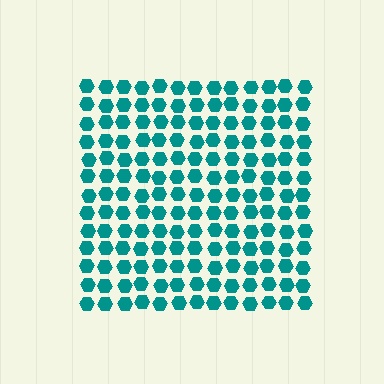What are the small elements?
The small elements are hexagons.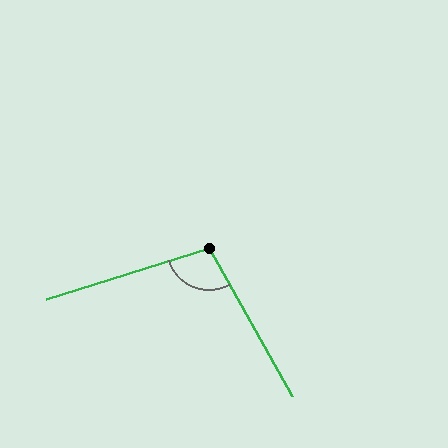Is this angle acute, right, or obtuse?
It is obtuse.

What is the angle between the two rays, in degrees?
Approximately 102 degrees.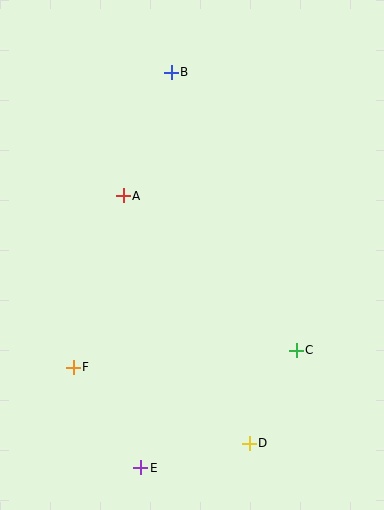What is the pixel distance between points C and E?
The distance between C and E is 195 pixels.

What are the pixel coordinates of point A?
Point A is at (123, 196).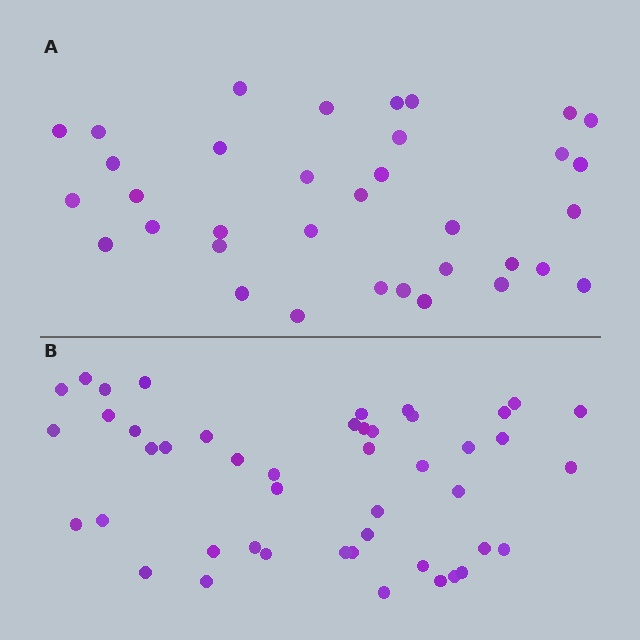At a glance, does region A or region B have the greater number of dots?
Region B (the bottom region) has more dots.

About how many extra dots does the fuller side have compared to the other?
Region B has roughly 12 or so more dots than region A.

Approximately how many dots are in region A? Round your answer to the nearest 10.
About 40 dots. (The exact count is 35, which rounds to 40.)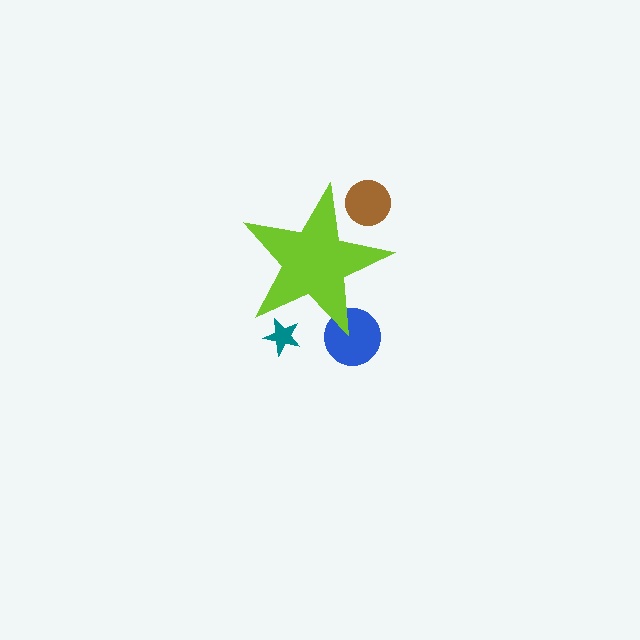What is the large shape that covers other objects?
A lime star.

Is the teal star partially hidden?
Yes, the teal star is partially hidden behind the lime star.